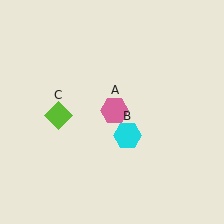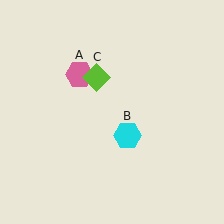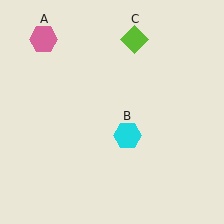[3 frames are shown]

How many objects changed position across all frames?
2 objects changed position: pink hexagon (object A), lime diamond (object C).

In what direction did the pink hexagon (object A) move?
The pink hexagon (object A) moved up and to the left.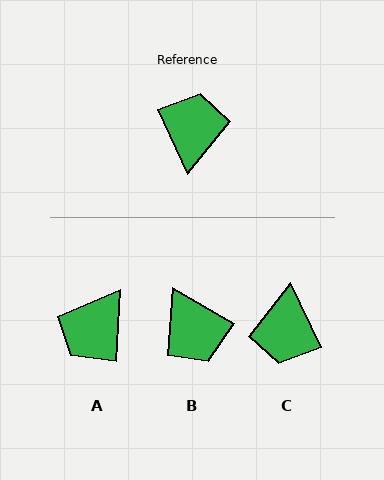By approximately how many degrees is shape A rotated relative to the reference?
Approximately 152 degrees counter-clockwise.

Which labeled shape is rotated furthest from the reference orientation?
C, about 179 degrees away.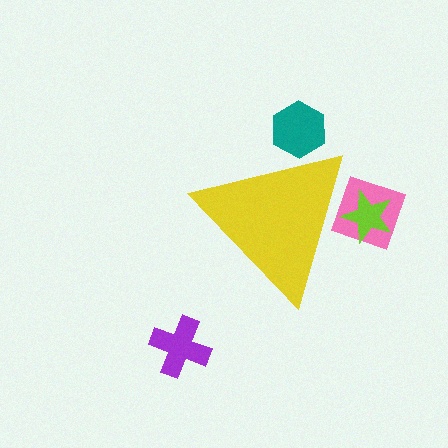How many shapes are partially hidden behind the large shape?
3 shapes are partially hidden.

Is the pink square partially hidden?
Yes, the pink square is partially hidden behind the yellow triangle.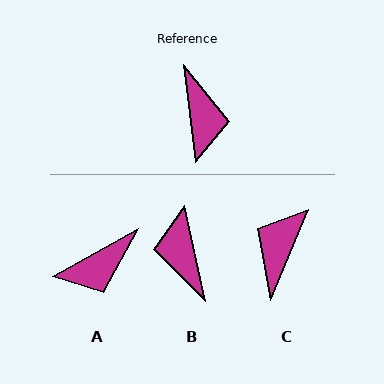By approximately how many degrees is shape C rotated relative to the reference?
Approximately 151 degrees counter-clockwise.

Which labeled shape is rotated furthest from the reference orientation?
B, about 175 degrees away.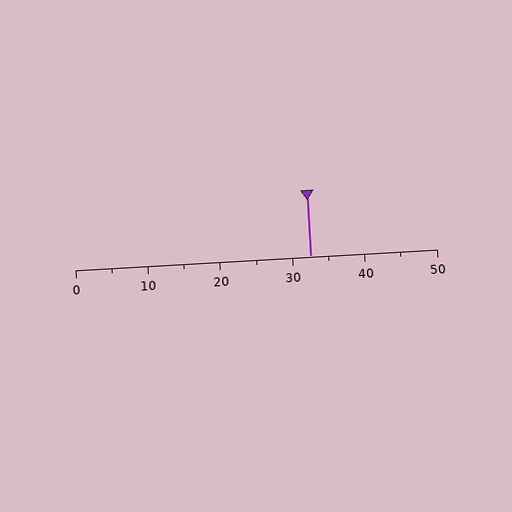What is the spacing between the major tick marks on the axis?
The major ticks are spaced 10 apart.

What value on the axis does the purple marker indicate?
The marker indicates approximately 32.5.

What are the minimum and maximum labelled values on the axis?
The axis runs from 0 to 50.